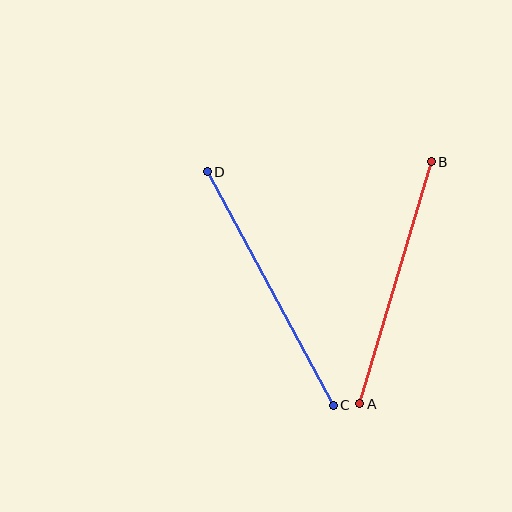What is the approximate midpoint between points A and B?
The midpoint is at approximately (395, 283) pixels.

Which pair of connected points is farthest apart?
Points C and D are farthest apart.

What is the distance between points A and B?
The distance is approximately 252 pixels.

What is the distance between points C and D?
The distance is approximately 265 pixels.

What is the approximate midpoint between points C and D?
The midpoint is at approximately (270, 289) pixels.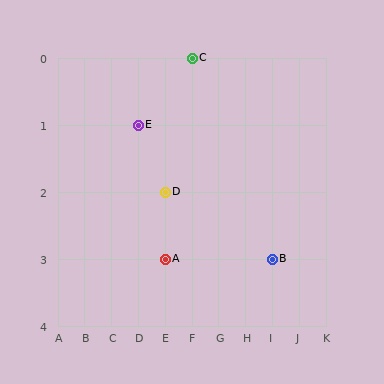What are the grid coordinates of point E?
Point E is at grid coordinates (D, 1).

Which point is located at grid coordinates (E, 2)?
Point D is at (E, 2).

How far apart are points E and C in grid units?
Points E and C are 2 columns and 1 row apart (about 2.2 grid units diagonally).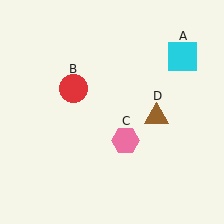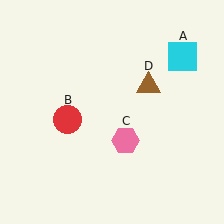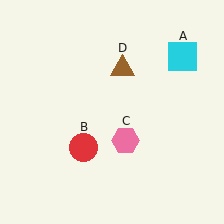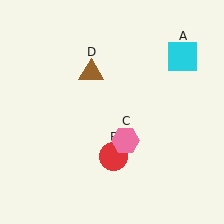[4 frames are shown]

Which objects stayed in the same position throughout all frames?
Cyan square (object A) and pink hexagon (object C) remained stationary.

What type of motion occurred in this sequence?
The red circle (object B), brown triangle (object D) rotated counterclockwise around the center of the scene.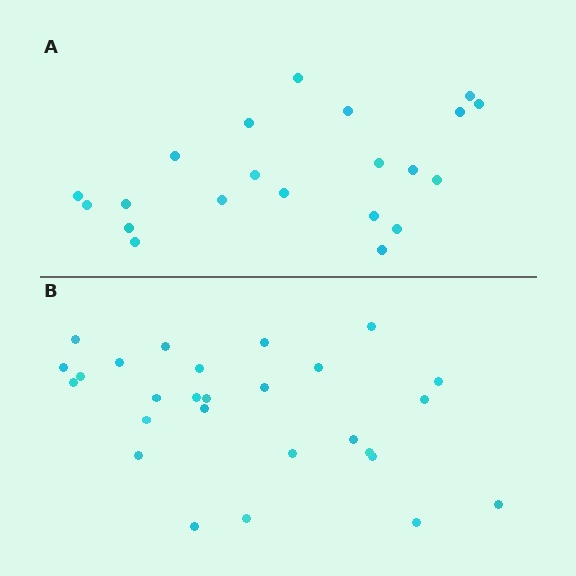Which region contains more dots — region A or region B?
Region B (the bottom region) has more dots.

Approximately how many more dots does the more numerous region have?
Region B has about 6 more dots than region A.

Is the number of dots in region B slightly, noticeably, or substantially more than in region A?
Region B has noticeably more, but not dramatically so. The ratio is roughly 1.3 to 1.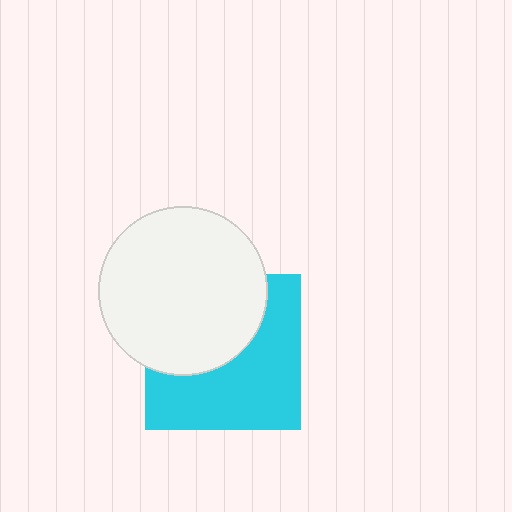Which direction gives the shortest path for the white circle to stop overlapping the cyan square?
Moving up gives the shortest separation.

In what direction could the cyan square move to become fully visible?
The cyan square could move down. That would shift it out from behind the white circle entirely.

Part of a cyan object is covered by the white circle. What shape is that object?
It is a square.